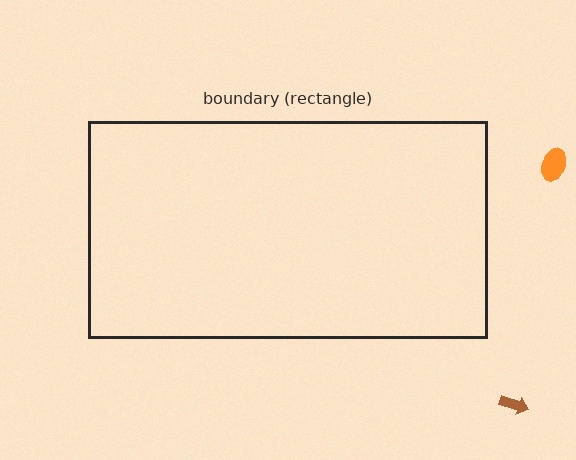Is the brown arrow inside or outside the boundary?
Outside.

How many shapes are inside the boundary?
0 inside, 2 outside.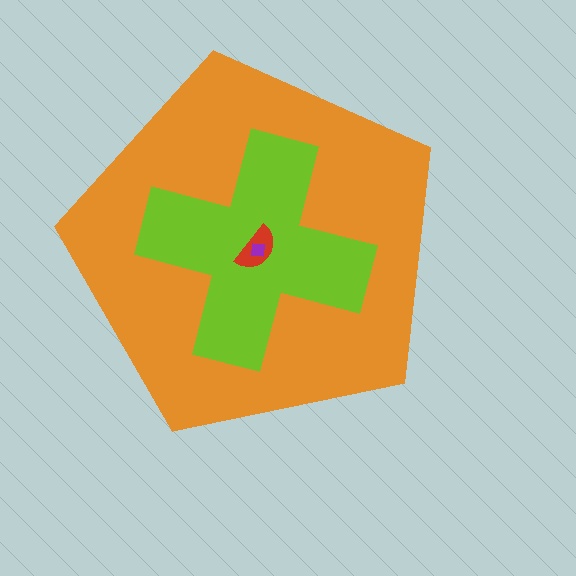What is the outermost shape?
The orange pentagon.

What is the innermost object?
The purple square.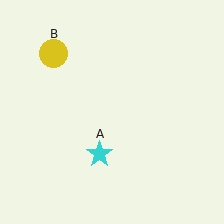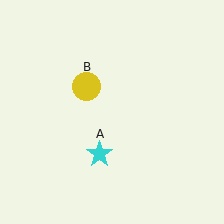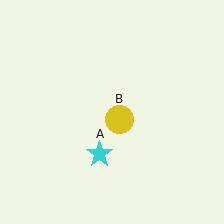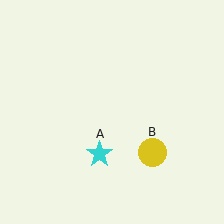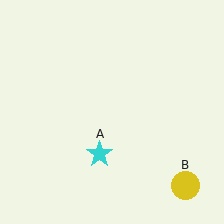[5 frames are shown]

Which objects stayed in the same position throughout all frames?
Cyan star (object A) remained stationary.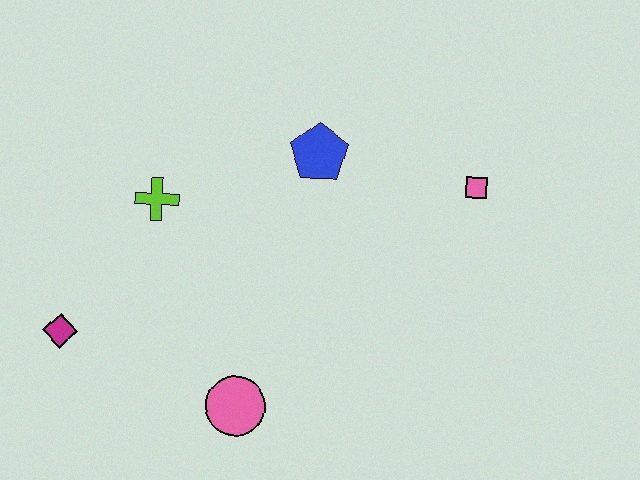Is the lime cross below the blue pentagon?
Yes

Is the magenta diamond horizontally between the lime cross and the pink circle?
No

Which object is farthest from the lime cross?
The pink square is farthest from the lime cross.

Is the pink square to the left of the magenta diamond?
No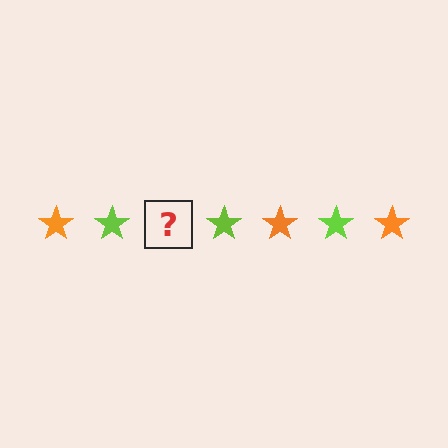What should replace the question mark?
The question mark should be replaced with an orange star.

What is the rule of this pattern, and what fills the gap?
The rule is that the pattern cycles through orange, lime stars. The gap should be filled with an orange star.